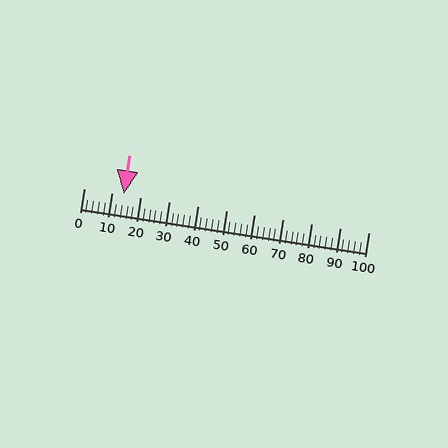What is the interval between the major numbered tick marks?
The major tick marks are spaced 10 units apart.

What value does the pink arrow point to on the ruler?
The pink arrow points to approximately 14.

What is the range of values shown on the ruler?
The ruler shows values from 0 to 100.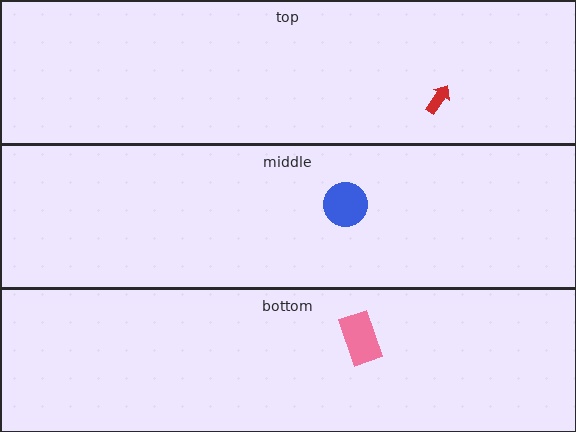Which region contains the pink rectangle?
The bottom region.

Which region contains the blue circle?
The middle region.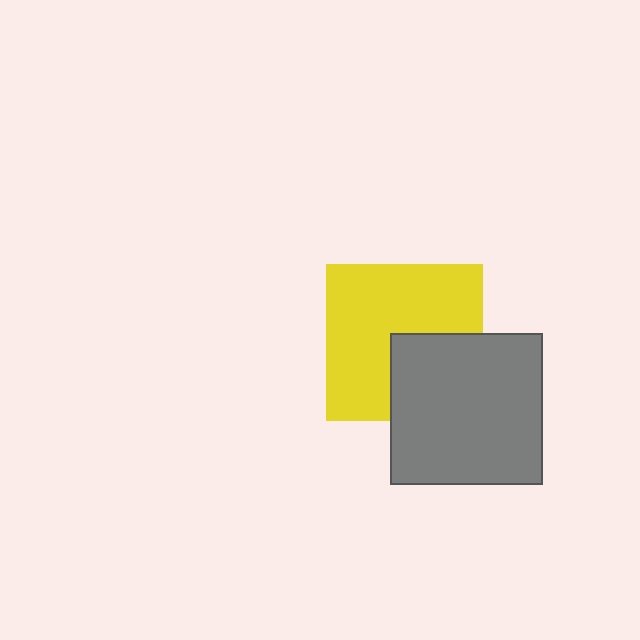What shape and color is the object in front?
The object in front is a gray square.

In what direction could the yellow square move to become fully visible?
The yellow square could move toward the upper-left. That would shift it out from behind the gray square entirely.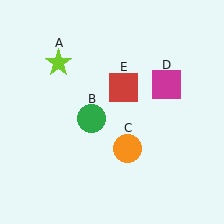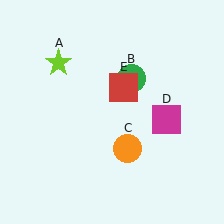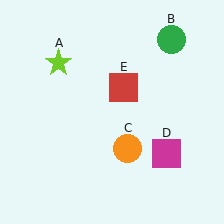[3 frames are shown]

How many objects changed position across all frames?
2 objects changed position: green circle (object B), magenta square (object D).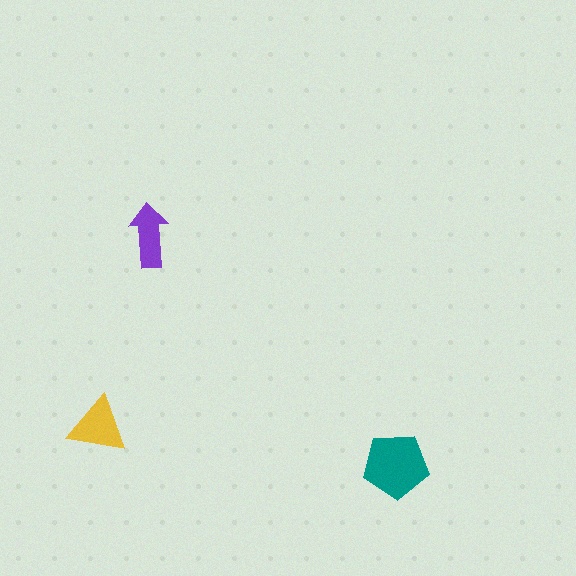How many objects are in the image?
There are 3 objects in the image.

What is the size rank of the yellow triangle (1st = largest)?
2nd.